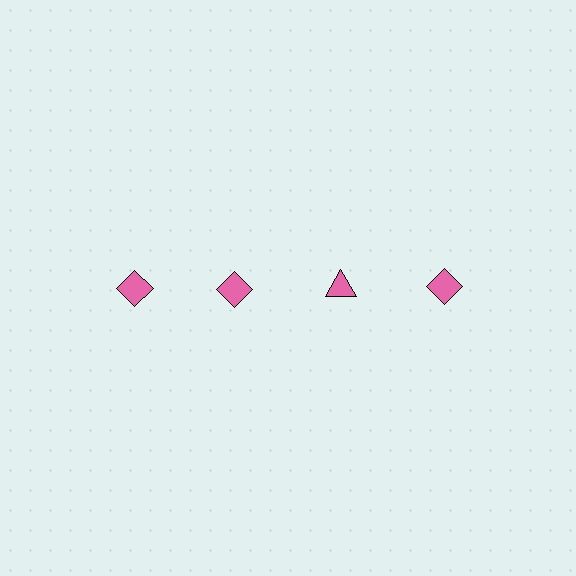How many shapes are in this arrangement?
There are 4 shapes arranged in a grid pattern.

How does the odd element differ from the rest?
It has a different shape: triangle instead of diamond.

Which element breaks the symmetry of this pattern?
The pink triangle in the top row, center column breaks the symmetry. All other shapes are pink diamonds.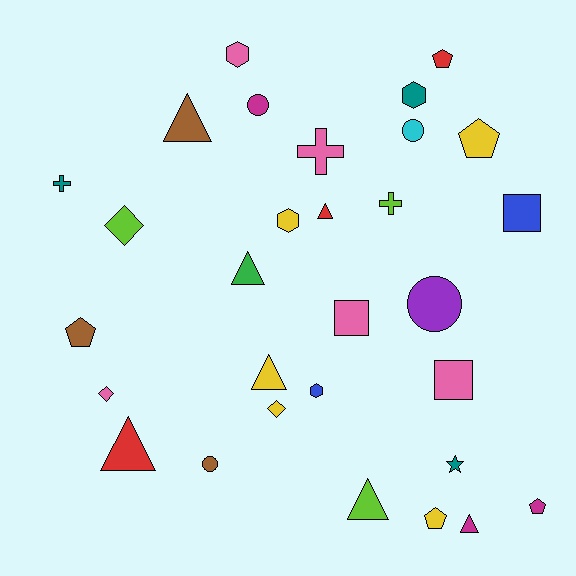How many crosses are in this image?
There are 3 crosses.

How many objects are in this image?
There are 30 objects.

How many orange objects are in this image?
There are no orange objects.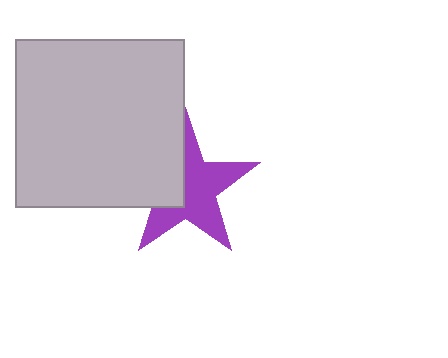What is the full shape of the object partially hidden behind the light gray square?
The partially hidden object is a purple star.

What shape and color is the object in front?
The object in front is a light gray square.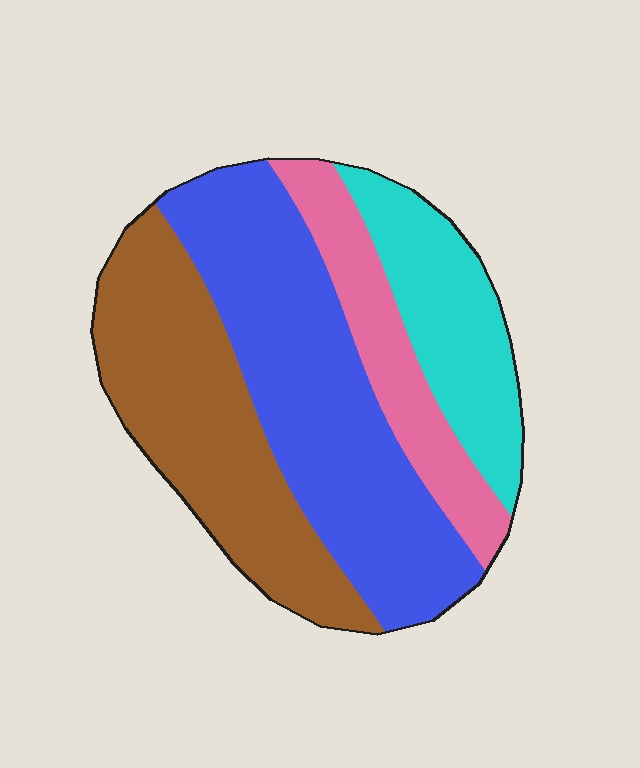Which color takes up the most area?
Blue, at roughly 40%.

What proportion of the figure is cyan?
Cyan covers roughly 15% of the figure.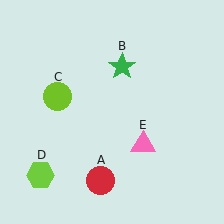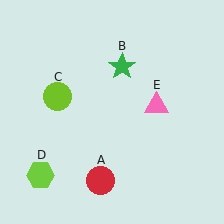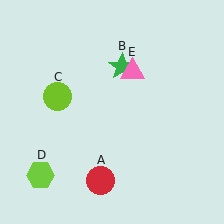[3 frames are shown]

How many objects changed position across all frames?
1 object changed position: pink triangle (object E).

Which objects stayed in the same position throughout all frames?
Red circle (object A) and green star (object B) and lime circle (object C) and lime hexagon (object D) remained stationary.